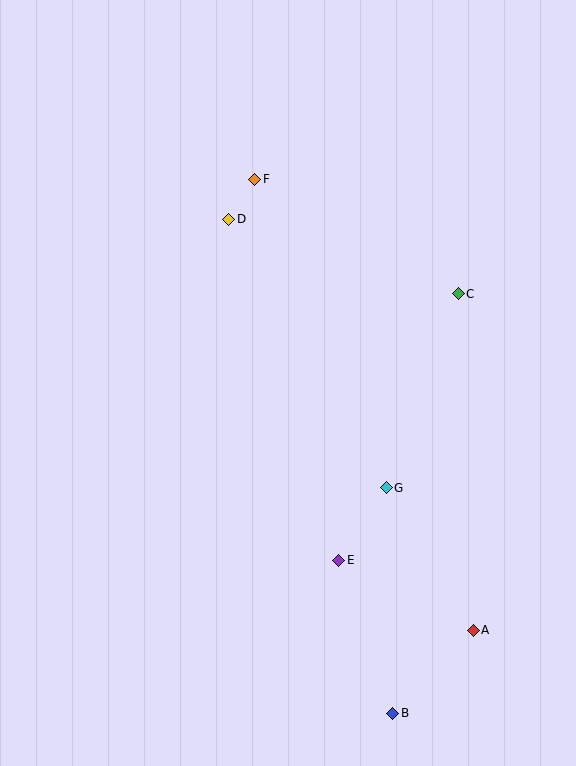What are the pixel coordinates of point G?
Point G is at (386, 488).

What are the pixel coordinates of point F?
Point F is at (255, 179).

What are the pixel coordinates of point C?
Point C is at (458, 294).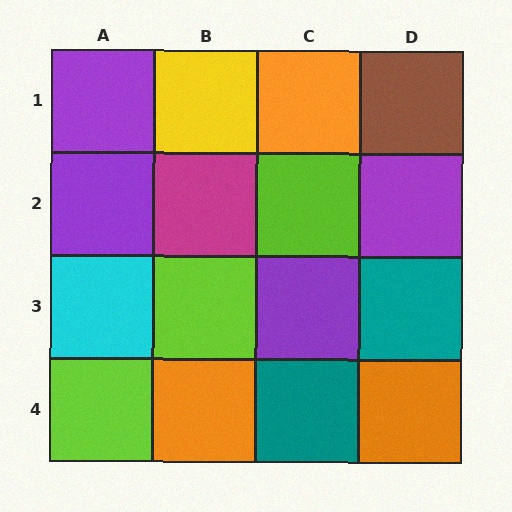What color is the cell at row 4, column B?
Orange.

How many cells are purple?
4 cells are purple.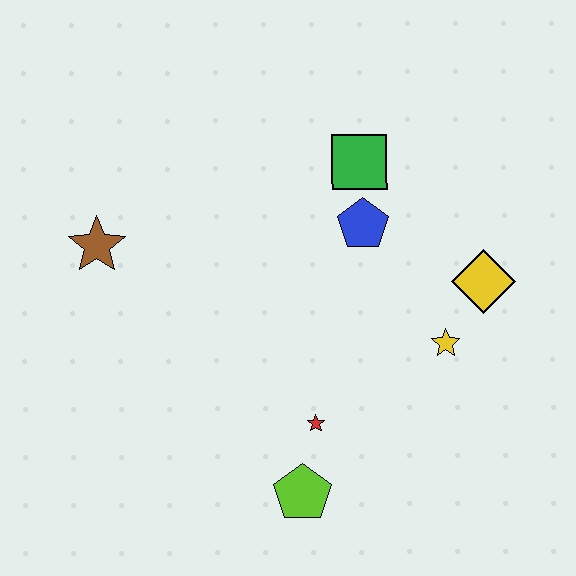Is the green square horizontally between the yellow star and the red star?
Yes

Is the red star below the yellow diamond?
Yes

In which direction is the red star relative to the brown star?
The red star is to the right of the brown star.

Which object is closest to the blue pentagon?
The green square is closest to the blue pentagon.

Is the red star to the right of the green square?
No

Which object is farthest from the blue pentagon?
The lime pentagon is farthest from the blue pentagon.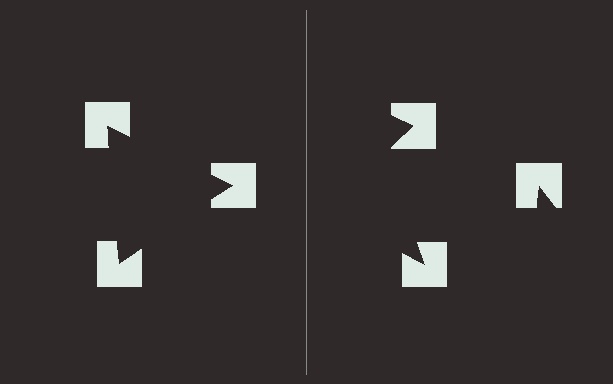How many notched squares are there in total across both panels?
6 — 3 on each side.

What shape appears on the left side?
An illusory triangle.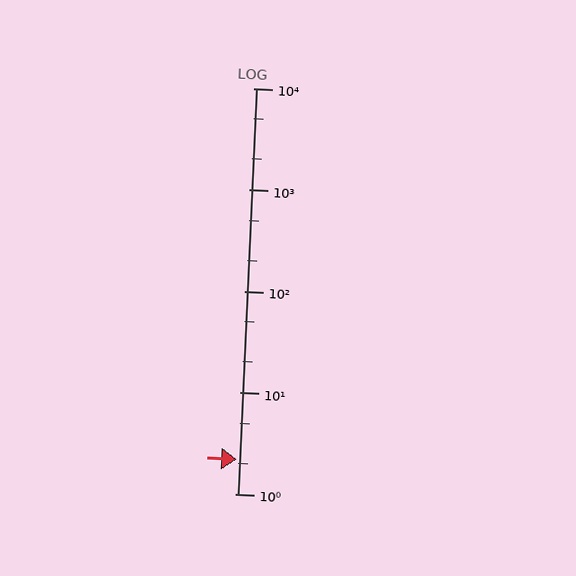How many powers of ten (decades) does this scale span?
The scale spans 4 decades, from 1 to 10000.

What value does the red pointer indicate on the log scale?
The pointer indicates approximately 2.2.